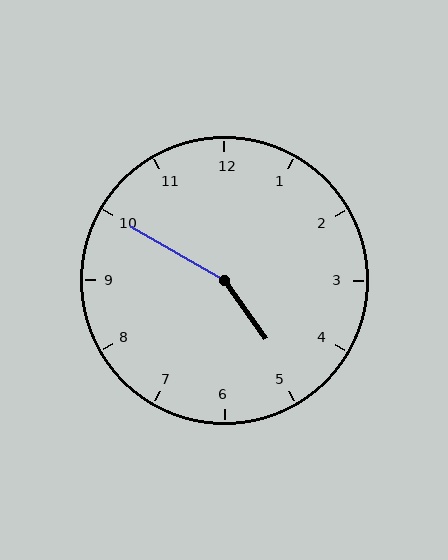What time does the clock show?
4:50.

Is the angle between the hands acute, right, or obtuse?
It is obtuse.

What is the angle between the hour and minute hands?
Approximately 155 degrees.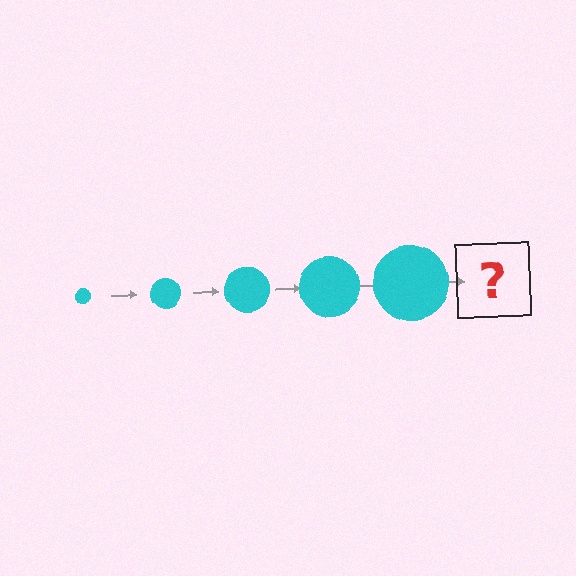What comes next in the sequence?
The next element should be a cyan circle, larger than the previous one.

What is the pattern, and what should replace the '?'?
The pattern is that the circle gets progressively larger each step. The '?' should be a cyan circle, larger than the previous one.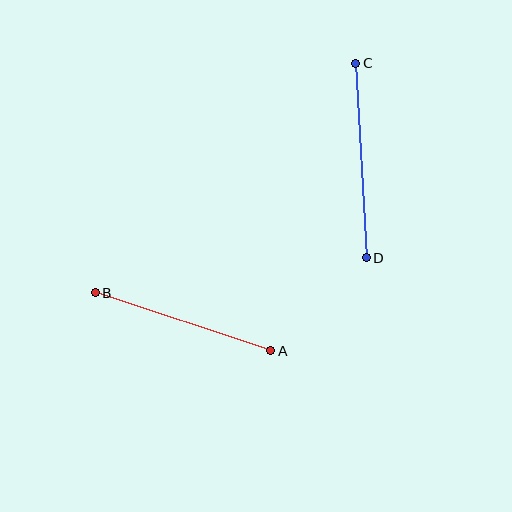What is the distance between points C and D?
The distance is approximately 195 pixels.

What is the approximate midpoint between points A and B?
The midpoint is at approximately (183, 322) pixels.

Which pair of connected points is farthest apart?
Points C and D are farthest apart.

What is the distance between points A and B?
The distance is approximately 185 pixels.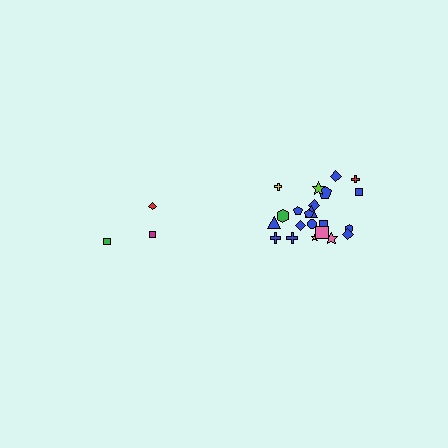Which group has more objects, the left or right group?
The right group.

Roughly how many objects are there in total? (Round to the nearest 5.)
Roughly 25 objects in total.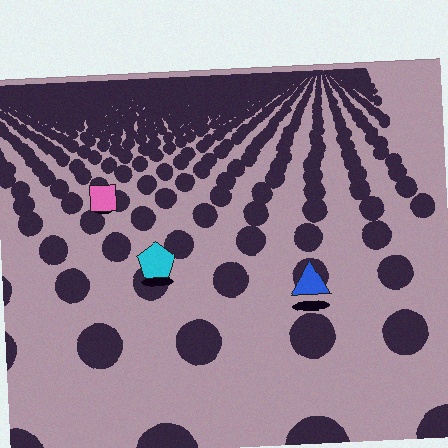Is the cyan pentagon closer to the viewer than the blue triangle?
No. The blue triangle is closer — you can tell from the texture gradient: the ground texture is coarser near it.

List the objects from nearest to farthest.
From nearest to farthest: the blue triangle, the cyan pentagon, the pink square.